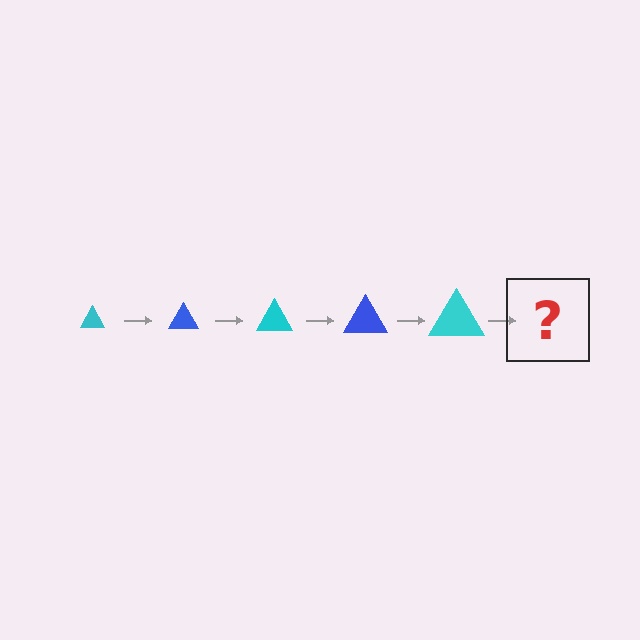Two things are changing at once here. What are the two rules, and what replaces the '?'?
The two rules are that the triangle grows larger each step and the color cycles through cyan and blue. The '?' should be a blue triangle, larger than the previous one.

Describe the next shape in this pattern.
It should be a blue triangle, larger than the previous one.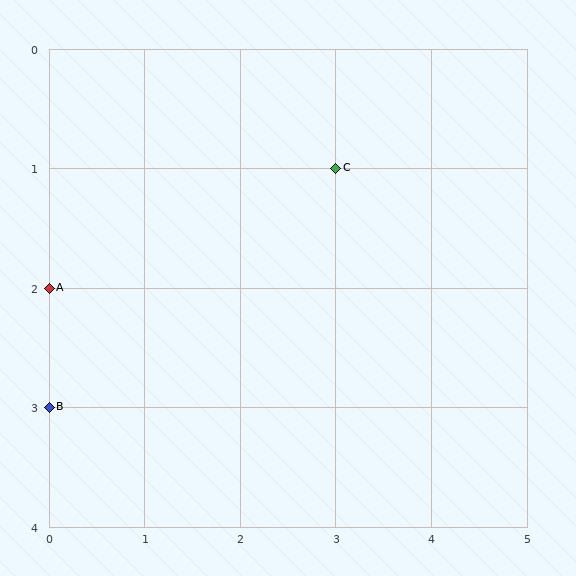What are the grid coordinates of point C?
Point C is at grid coordinates (3, 1).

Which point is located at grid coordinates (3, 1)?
Point C is at (3, 1).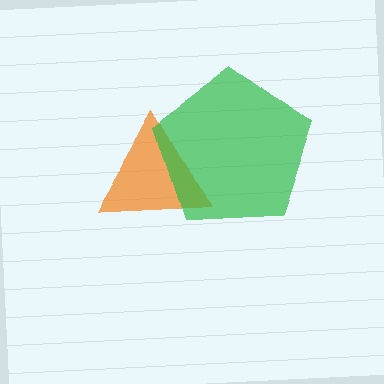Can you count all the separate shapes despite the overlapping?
Yes, there are 2 separate shapes.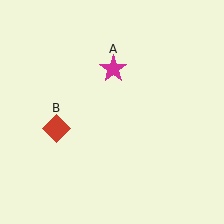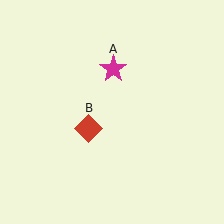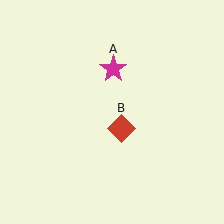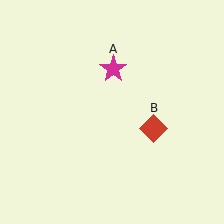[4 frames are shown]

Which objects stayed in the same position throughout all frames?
Magenta star (object A) remained stationary.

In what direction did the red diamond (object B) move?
The red diamond (object B) moved right.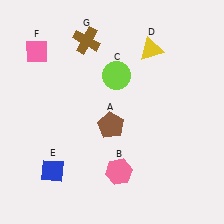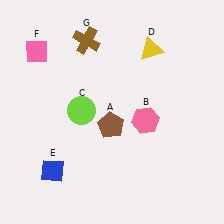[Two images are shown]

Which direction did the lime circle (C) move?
The lime circle (C) moved down.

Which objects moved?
The objects that moved are: the pink hexagon (B), the lime circle (C).